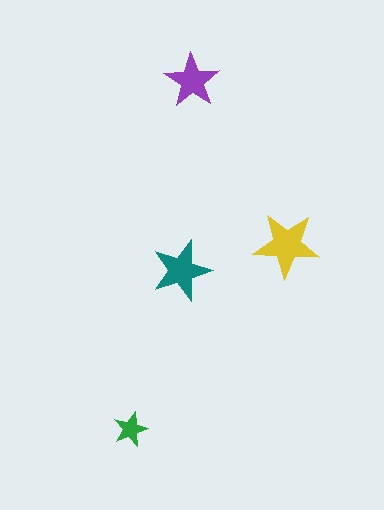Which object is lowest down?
The green star is bottommost.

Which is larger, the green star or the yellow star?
The yellow one.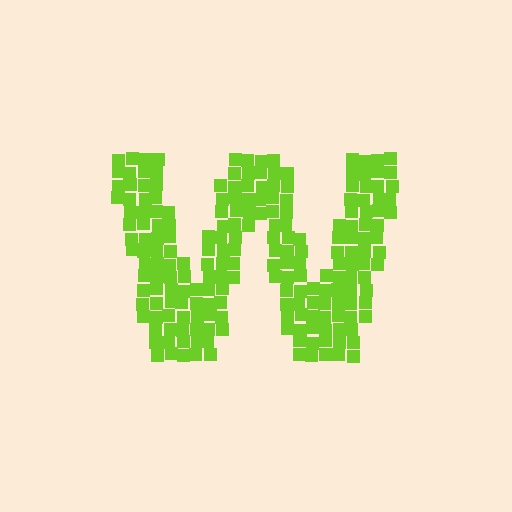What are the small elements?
The small elements are squares.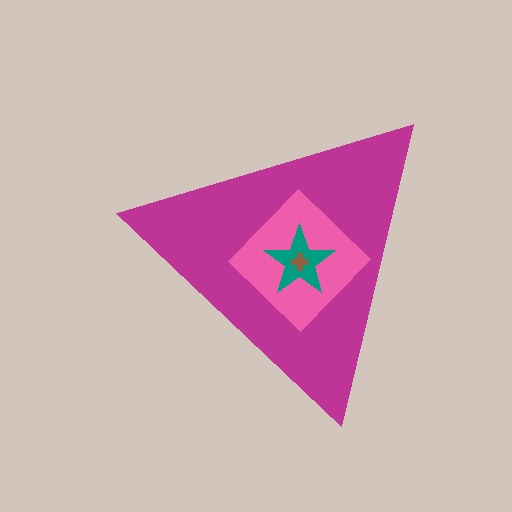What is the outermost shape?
The magenta triangle.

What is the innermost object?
The brown cross.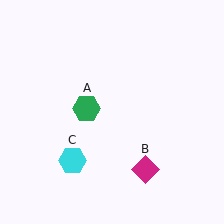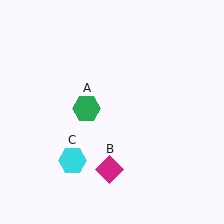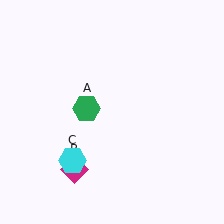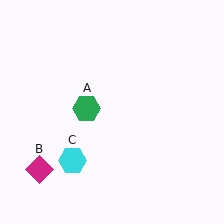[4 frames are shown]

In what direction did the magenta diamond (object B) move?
The magenta diamond (object B) moved left.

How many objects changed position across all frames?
1 object changed position: magenta diamond (object B).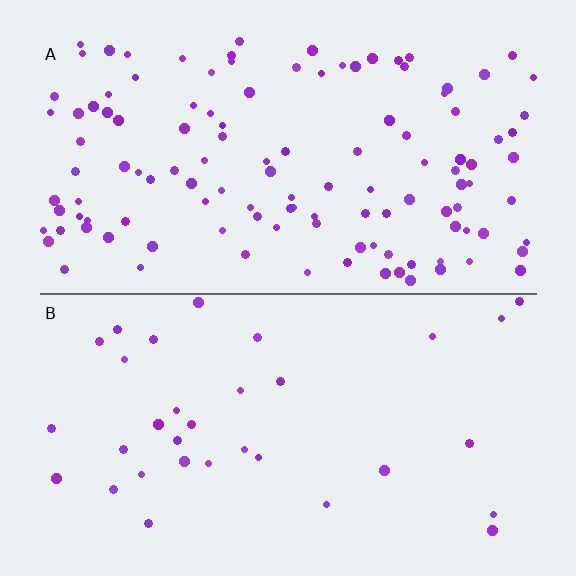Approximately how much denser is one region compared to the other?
Approximately 3.6× — region A over region B.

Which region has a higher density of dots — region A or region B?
A (the top).